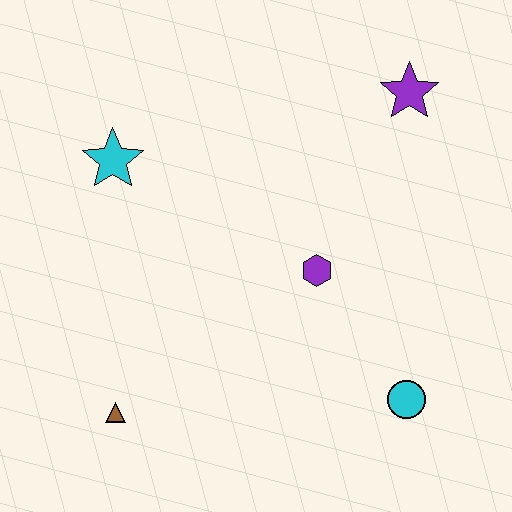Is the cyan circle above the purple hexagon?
No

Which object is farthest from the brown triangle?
The purple star is farthest from the brown triangle.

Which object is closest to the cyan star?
The purple hexagon is closest to the cyan star.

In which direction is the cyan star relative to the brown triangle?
The cyan star is above the brown triangle.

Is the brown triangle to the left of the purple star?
Yes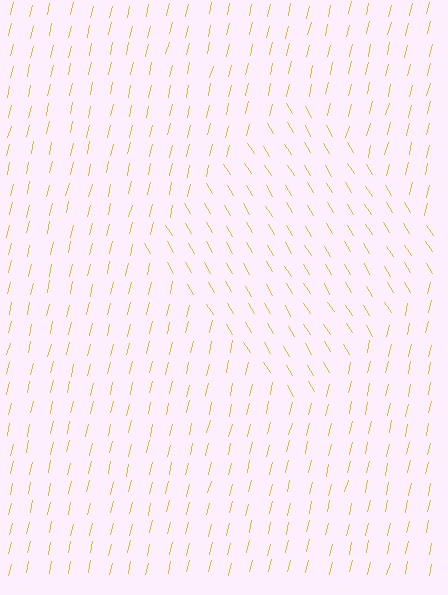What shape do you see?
I see a diamond.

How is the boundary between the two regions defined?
The boundary is defined purely by a change in line orientation (approximately 45 degrees difference). All lines are the same color and thickness.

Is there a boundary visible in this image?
Yes, there is a texture boundary formed by a change in line orientation.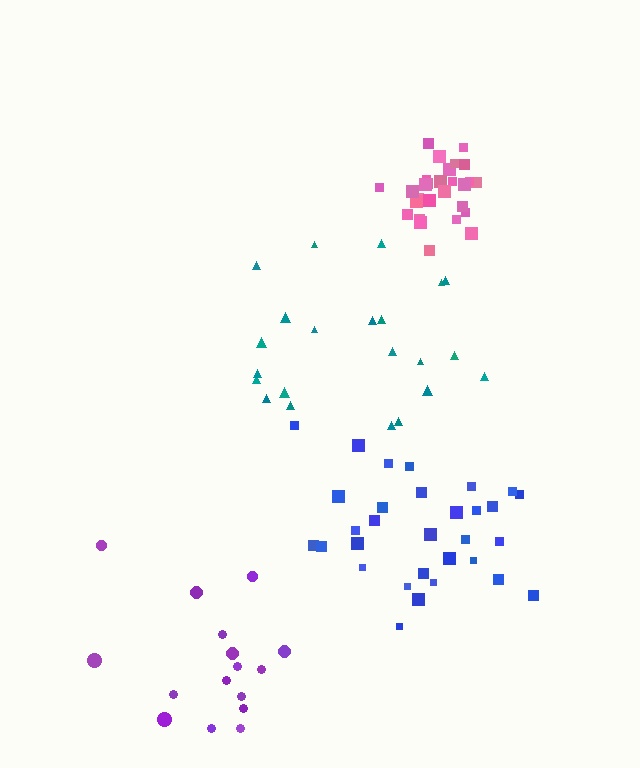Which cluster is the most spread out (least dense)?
Purple.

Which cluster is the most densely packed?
Pink.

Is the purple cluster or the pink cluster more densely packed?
Pink.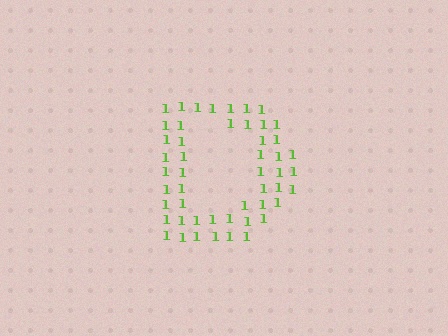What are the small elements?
The small elements are digit 1's.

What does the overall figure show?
The overall figure shows the letter D.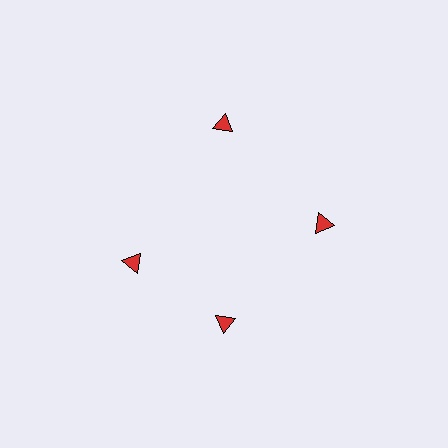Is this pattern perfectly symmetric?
No. The 4 red triangles are arranged in a ring, but one element near the 9 o'clock position is rotated out of alignment along the ring, breaking the 4-fold rotational symmetry.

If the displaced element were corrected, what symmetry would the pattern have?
It would have 4-fold rotational symmetry — the pattern would map onto itself every 90 degrees.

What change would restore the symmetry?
The symmetry would be restored by rotating it back into even spacing with its neighbors so that all 4 triangles sit at equal angles and equal distance from the center.